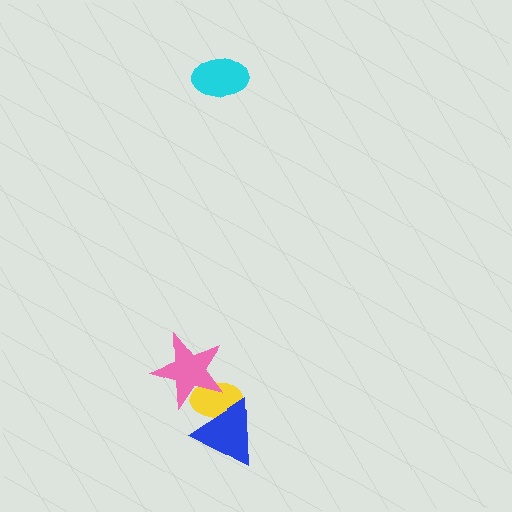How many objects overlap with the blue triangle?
1 object overlaps with the blue triangle.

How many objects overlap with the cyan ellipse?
0 objects overlap with the cyan ellipse.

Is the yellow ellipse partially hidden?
Yes, it is partially covered by another shape.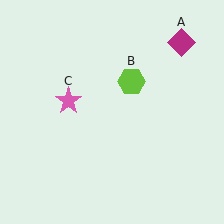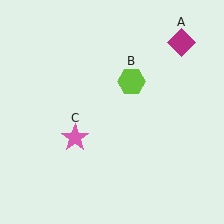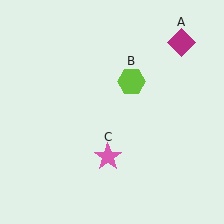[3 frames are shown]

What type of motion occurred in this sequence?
The pink star (object C) rotated counterclockwise around the center of the scene.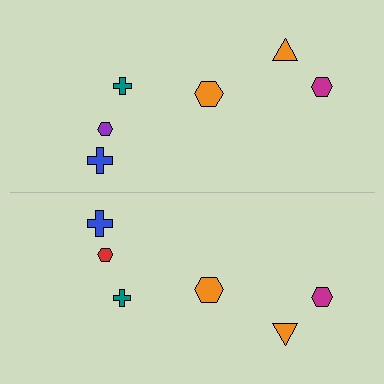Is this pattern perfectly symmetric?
No, the pattern is not perfectly symmetric. The red hexagon on the bottom side breaks the symmetry — its mirror counterpart is purple.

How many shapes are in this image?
There are 12 shapes in this image.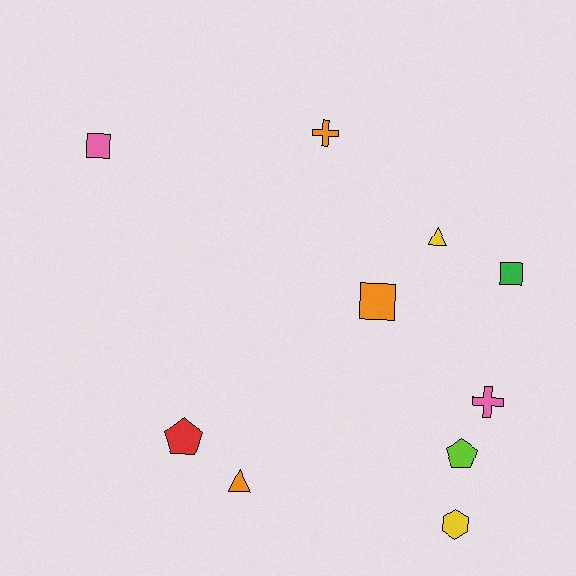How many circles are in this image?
There are no circles.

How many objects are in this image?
There are 10 objects.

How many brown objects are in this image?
There are no brown objects.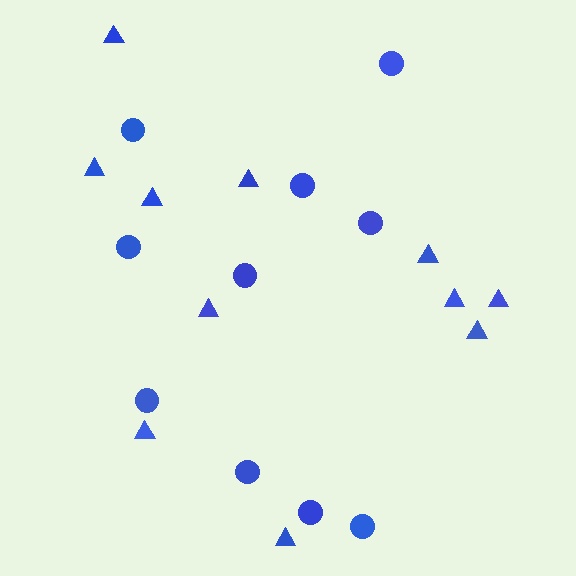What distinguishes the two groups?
There are 2 groups: one group of triangles (11) and one group of circles (10).